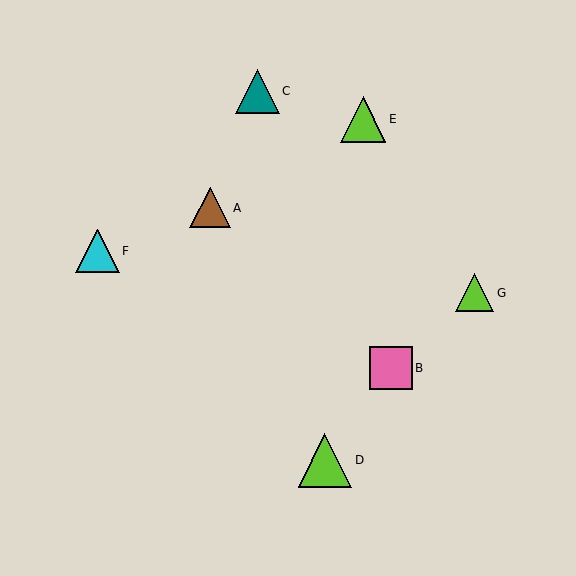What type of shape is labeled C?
Shape C is a teal triangle.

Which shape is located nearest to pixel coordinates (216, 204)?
The brown triangle (labeled A) at (210, 208) is nearest to that location.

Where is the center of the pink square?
The center of the pink square is at (391, 368).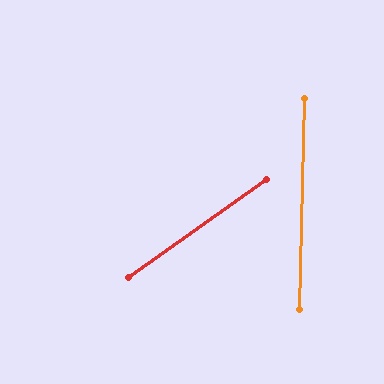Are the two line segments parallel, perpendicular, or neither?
Neither parallel nor perpendicular — they differ by about 53°.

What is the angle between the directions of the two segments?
Approximately 53 degrees.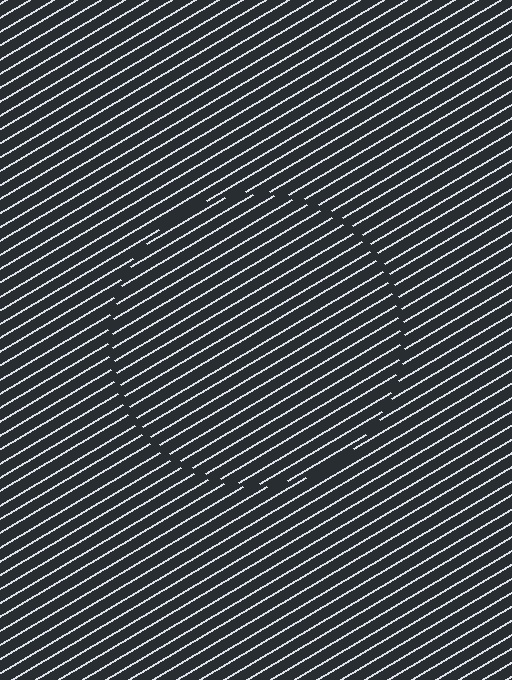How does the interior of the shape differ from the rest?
The interior of the shape contains the same grating, shifted by half a period — the contour is defined by the phase discontinuity where line-ends from the inner and outer gratings abut.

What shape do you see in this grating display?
An illusory circle. The interior of the shape contains the same grating, shifted by half a period — the contour is defined by the phase discontinuity where line-ends from the inner and outer gratings abut.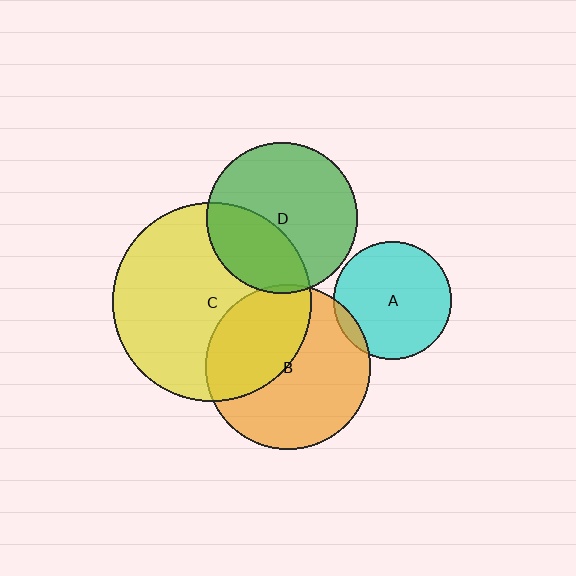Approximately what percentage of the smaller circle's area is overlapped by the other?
Approximately 35%.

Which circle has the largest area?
Circle C (yellow).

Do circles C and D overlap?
Yes.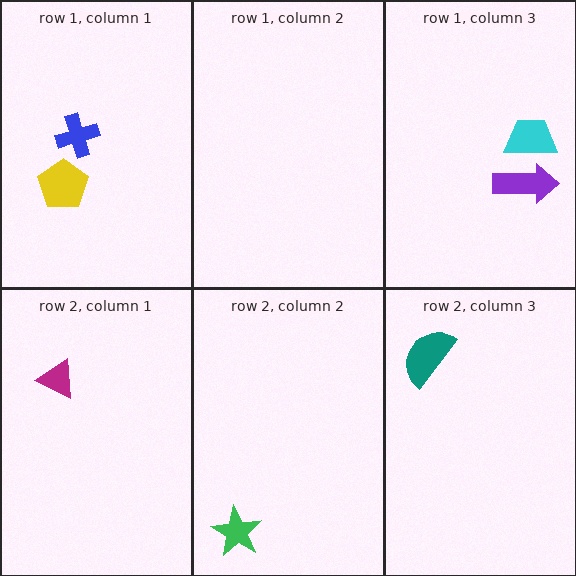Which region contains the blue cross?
The row 1, column 1 region.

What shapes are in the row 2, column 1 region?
The magenta triangle.